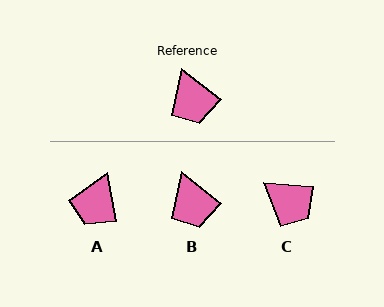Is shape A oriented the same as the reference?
No, it is off by about 42 degrees.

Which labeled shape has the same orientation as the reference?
B.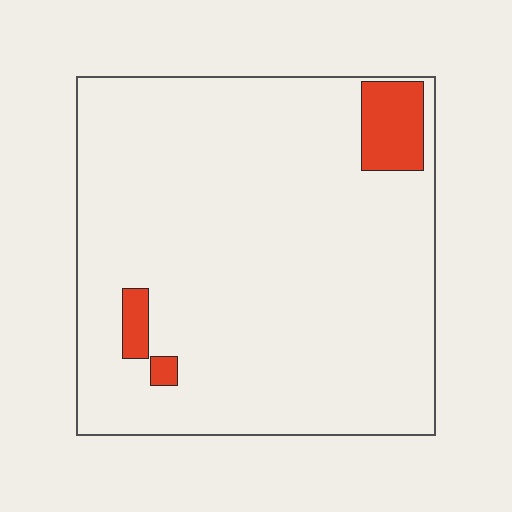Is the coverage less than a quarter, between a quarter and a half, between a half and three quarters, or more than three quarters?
Less than a quarter.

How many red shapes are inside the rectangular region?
3.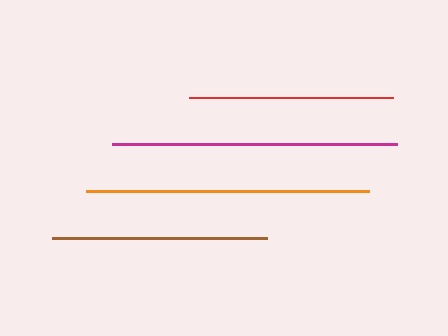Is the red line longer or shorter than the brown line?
The brown line is longer than the red line.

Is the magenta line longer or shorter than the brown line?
The magenta line is longer than the brown line.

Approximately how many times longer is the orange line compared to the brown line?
The orange line is approximately 1.3 times the length of the brown line.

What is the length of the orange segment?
The orange segment is approximately 284 pixels long.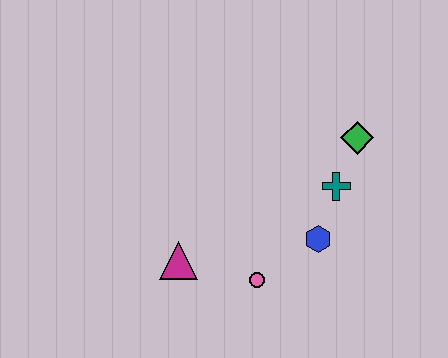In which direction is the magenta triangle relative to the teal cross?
The magenta triangle is to the left of the teal cross.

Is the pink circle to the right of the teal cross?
No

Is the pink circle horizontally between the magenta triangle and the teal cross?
Yes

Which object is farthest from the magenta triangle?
The green diamond is farthest from the magenta triangle.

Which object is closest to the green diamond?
The teal cross is closest to the green diamond.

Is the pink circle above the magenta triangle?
No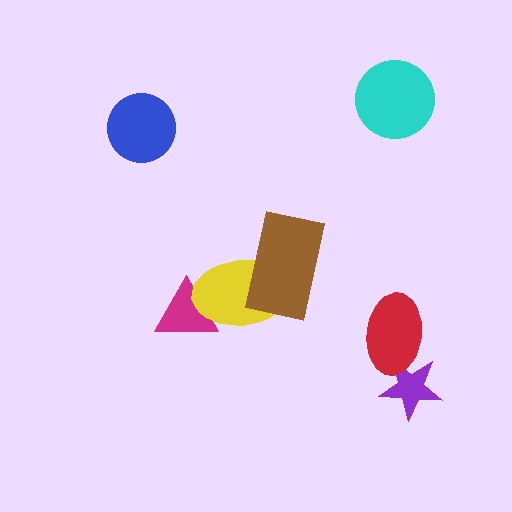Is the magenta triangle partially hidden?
Yes, it is partially covered by another shape.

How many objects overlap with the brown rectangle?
1 object overlaps with the brown rectangle.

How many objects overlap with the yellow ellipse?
2 objects overlap with the yellow ellipse.